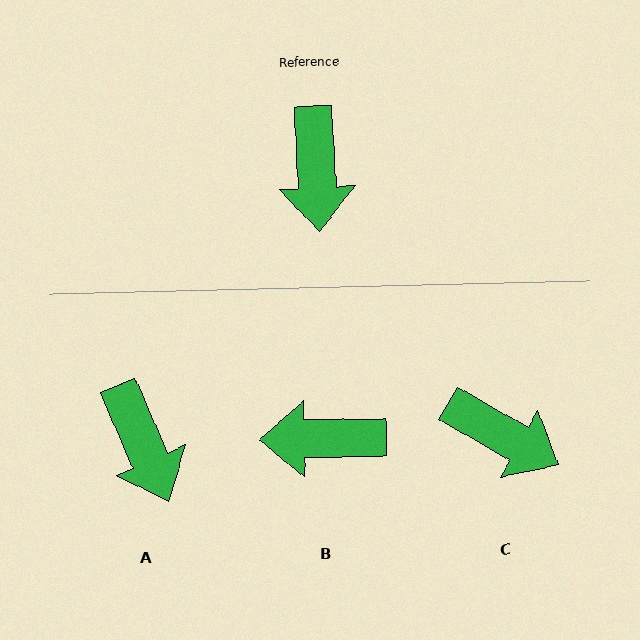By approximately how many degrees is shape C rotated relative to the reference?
Approximately 58 degrees counter-clockwise.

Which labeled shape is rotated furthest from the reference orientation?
B, about 92 degrees away.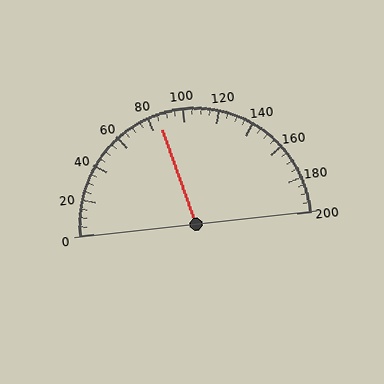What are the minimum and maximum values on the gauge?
The gauge ranges from 0 to 200.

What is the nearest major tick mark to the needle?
The nearest major tick mark is 80.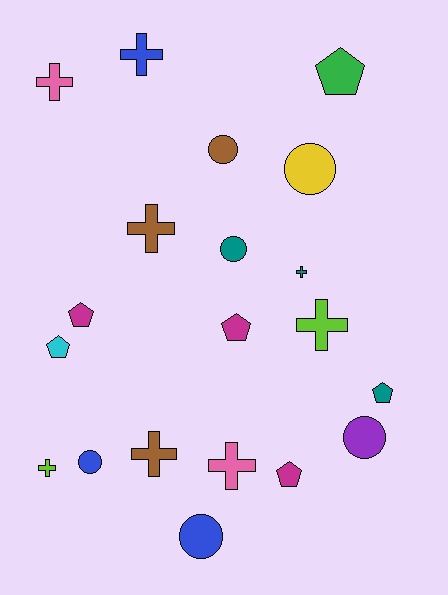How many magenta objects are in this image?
There are 3 magenta objects.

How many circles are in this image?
There are 6 circles.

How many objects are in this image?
There are 20 objects.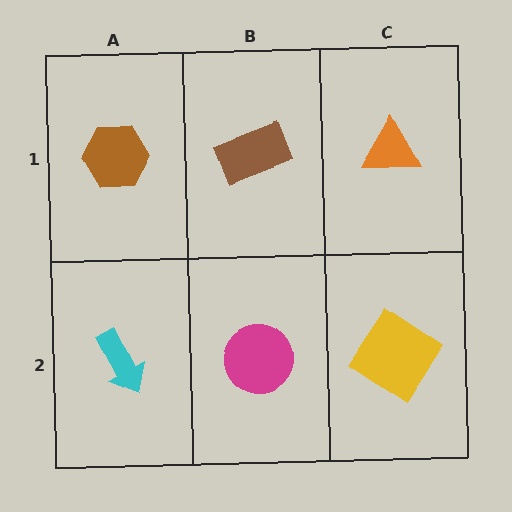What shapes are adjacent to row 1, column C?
A yellow diamond (row 2, column C), a brown rectangle (row 1, column B).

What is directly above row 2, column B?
A brown rectangle.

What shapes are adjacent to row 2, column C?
An orange triangle (row 1, column C), a magenta circle (row 2, column B).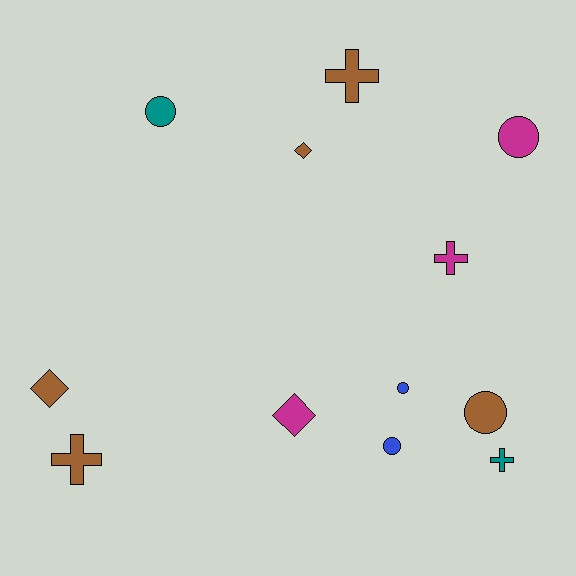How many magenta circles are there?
There is 1 magenta circle.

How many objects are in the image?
There are 12 objects.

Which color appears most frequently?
Brown, with 5 objects.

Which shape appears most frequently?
Circle, with 5 objects.